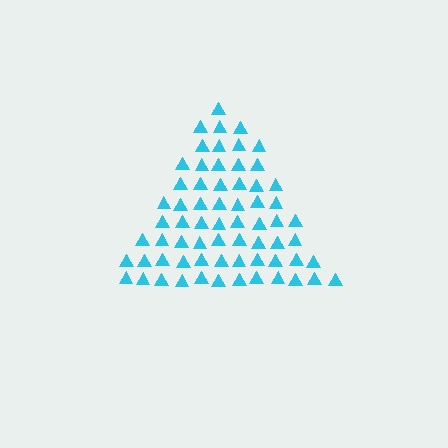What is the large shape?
The large shape is a triangle.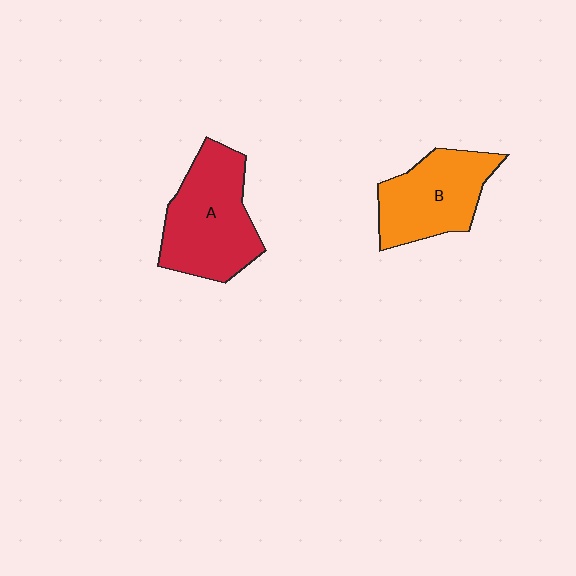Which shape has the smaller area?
Shape B (orange).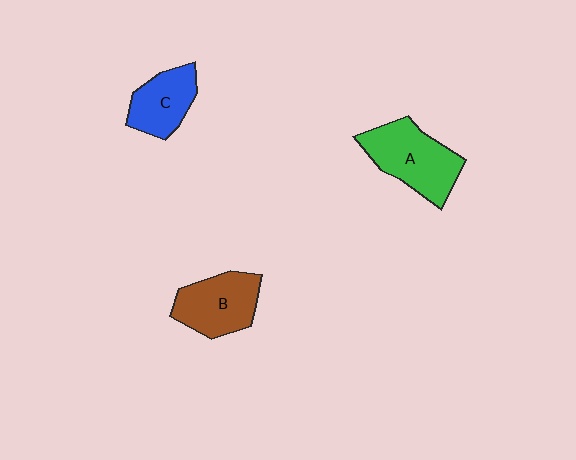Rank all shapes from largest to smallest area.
From largest to smallest: A (green), B (brown), C (blue).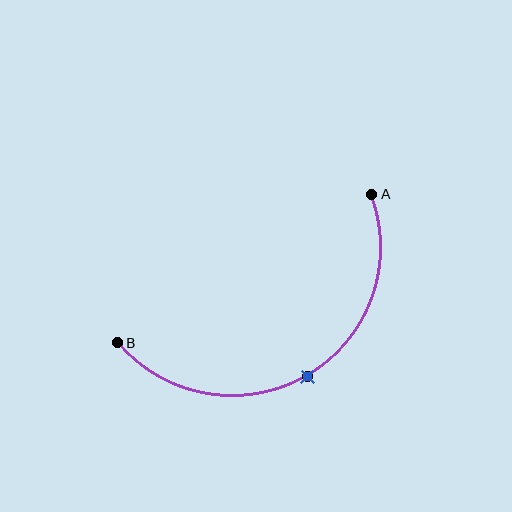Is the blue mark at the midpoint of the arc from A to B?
Yes. The blue mark lies on the arc at equal arc-length from both A and B — it is the arc midpoint.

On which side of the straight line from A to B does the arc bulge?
The arc bulges below the straight line connecting A and B.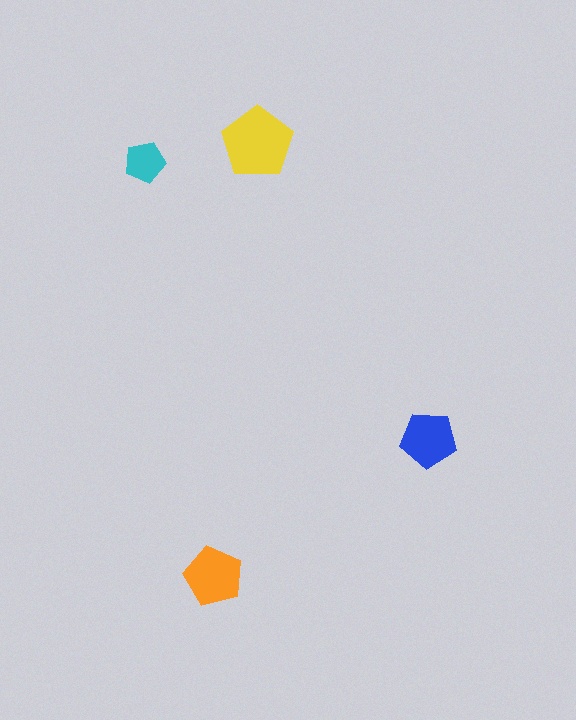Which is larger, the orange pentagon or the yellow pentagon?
The yellow one.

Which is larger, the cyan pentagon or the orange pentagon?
The orange one.